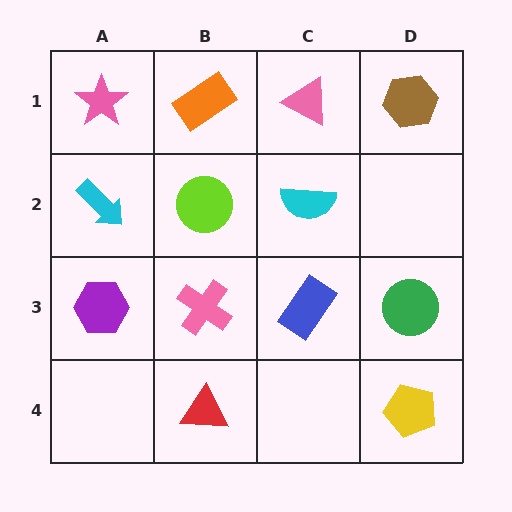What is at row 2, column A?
A cyan arrow.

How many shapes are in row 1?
4 shapes.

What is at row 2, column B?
A lime circle.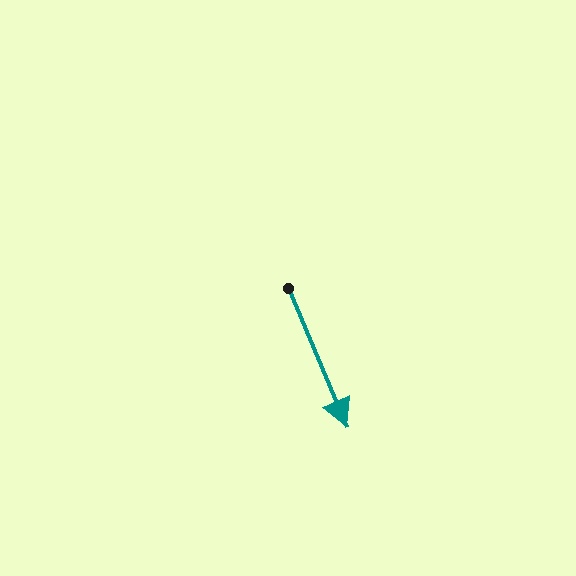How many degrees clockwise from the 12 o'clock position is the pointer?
Approximately 157 degrees.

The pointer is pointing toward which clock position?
Roughly 5 o'clock.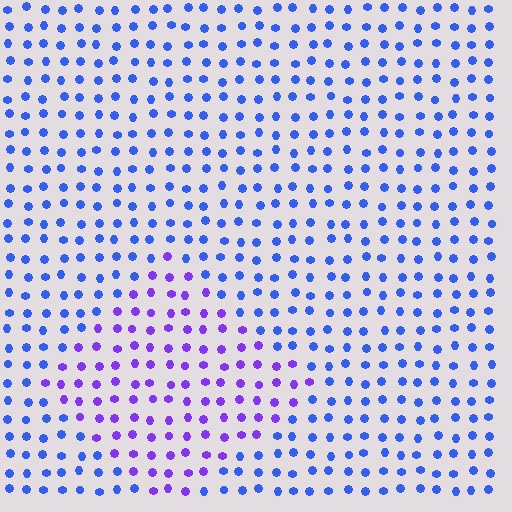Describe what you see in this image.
The image is filled with small blue elements in a uniform arrangement. A diamond-shaped region is visible where the elements are tinted to a slightly different hue, forming a subtle color boundary.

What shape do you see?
I see a diamond.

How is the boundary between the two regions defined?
The boundary is defined purely by a slight shift in hue (about 40 degrees). Spacing, size, and orientation are identical on both sides.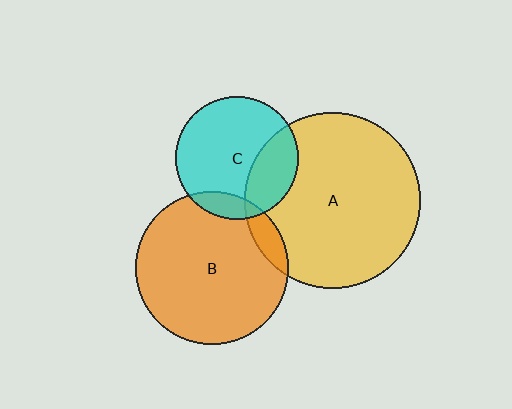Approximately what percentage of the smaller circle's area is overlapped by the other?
Approximately 10%.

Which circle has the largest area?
Circle A (yellow).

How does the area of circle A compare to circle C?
Approximately 2.0 times.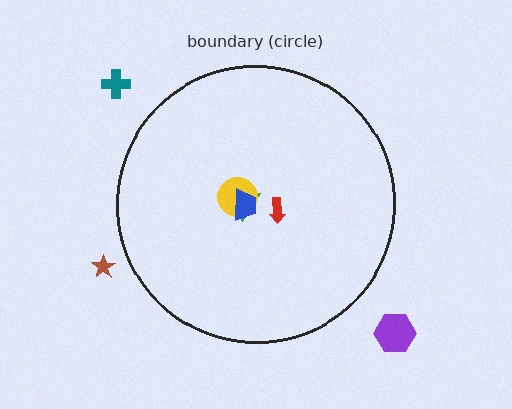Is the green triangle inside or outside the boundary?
Inside.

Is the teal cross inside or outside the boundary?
Outside.